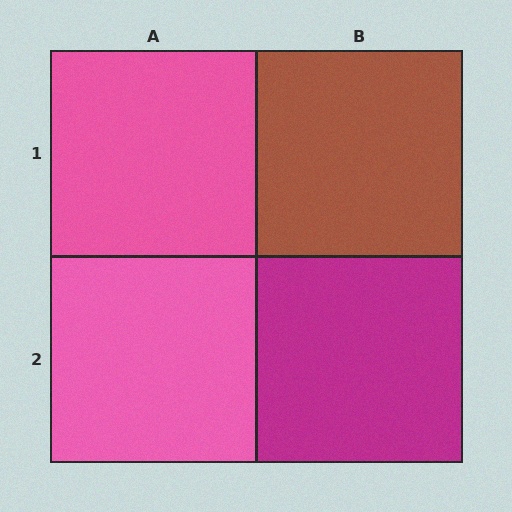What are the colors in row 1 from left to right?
Pink, brown.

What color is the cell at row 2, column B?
Magenta.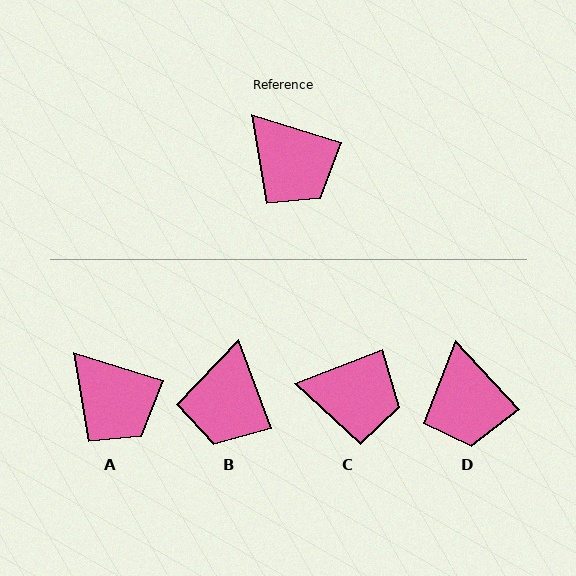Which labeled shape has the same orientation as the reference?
A.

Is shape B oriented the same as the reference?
No, it is off by about 53 degrees.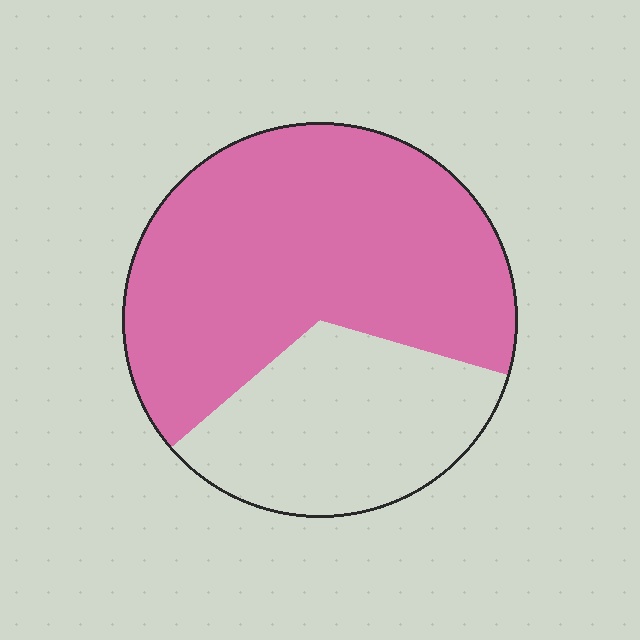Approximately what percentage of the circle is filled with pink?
Approximately 65%.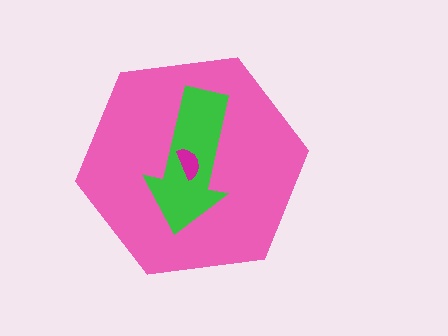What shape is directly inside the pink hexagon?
The green arrow.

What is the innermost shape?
The magenta semicircle.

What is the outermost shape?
The pink hexagon.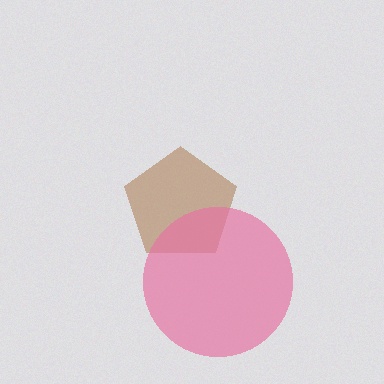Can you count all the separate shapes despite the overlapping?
Yes, there are 2 separate shapes.